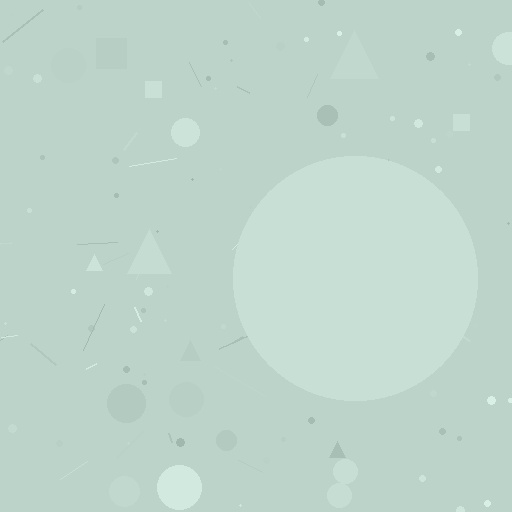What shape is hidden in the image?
A circle is hidden in the image.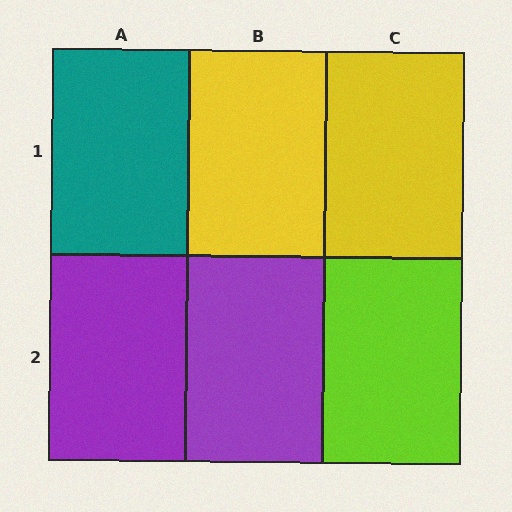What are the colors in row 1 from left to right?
Teal, yellow, yellow.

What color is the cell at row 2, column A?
Purple.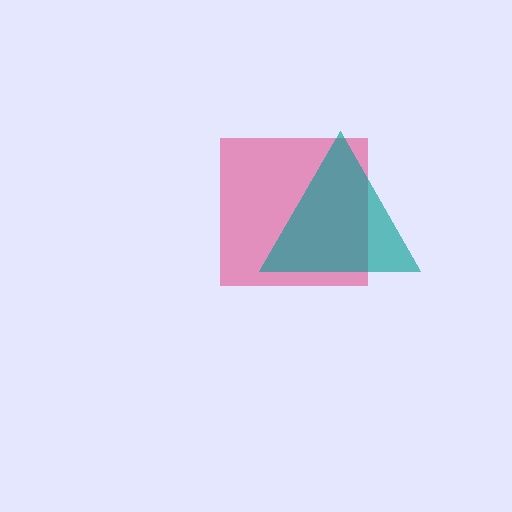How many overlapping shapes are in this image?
There are 2 overlapping shapes in the image.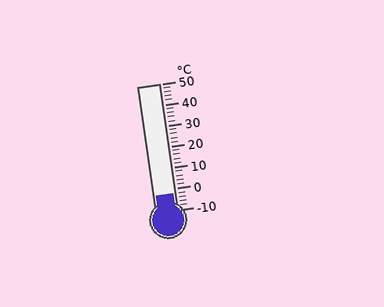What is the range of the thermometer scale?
The thermometer scale ranges from -10°C to 50°C.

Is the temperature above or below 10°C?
The temperature is below 10°C.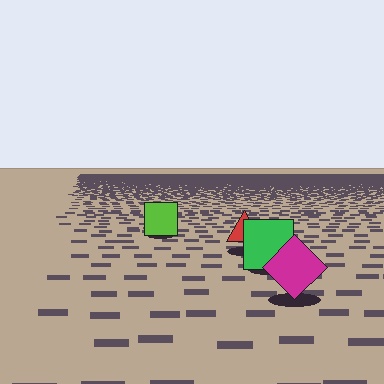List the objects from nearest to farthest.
From nearest to farthest: the magenta diamond, the green square, the red triangle, the lime square.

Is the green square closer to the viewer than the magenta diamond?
No. The magenta diamond is closer — you can tell from the texture gradient: the ground texture is coarser near it.